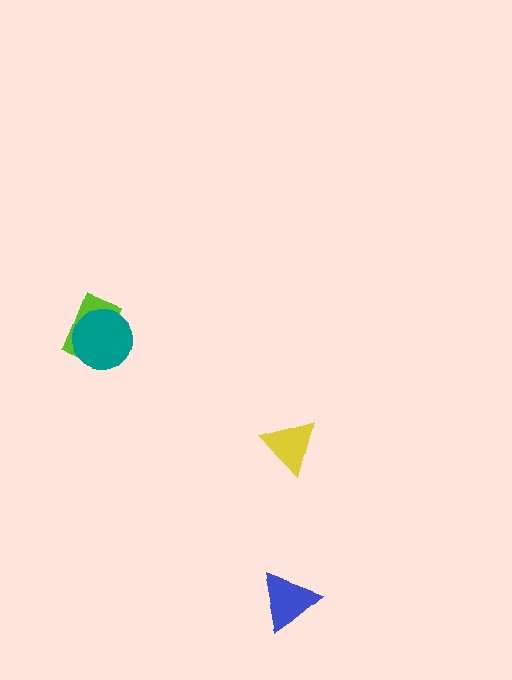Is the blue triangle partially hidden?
No, no other shape covers it.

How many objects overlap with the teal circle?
1 object overlaps with the teal circle.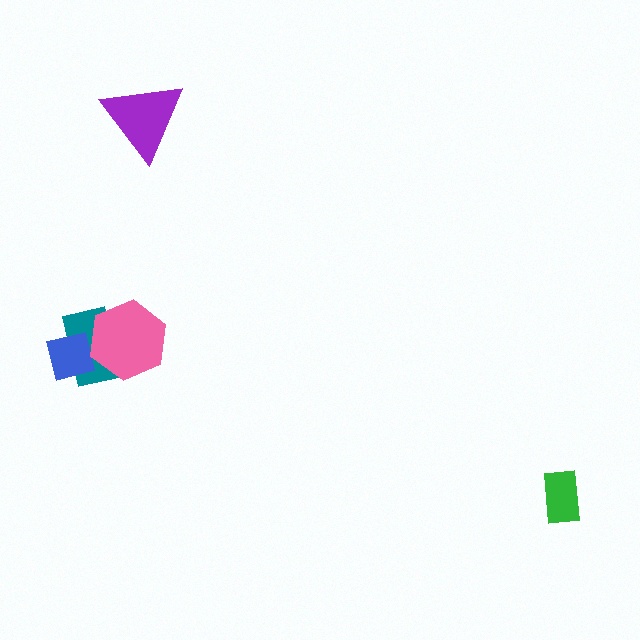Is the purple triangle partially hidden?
No, no other shape covers it.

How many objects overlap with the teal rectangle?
2 objects overlap with the teal rectangle.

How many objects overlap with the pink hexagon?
2 objects overlap with the pink hexagon.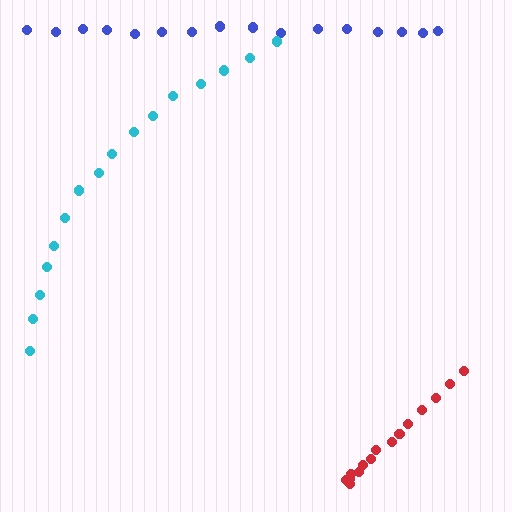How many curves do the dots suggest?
There are 3 distinct paths.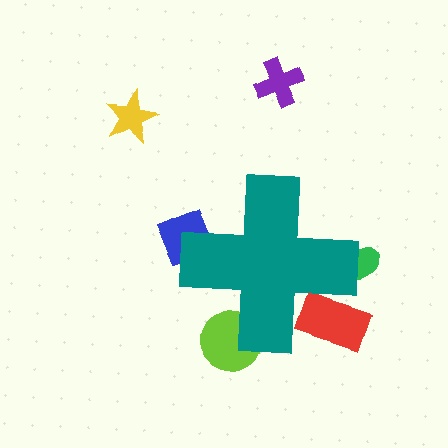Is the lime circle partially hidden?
Yes, the lime circle is partially hidden behind the teal cross.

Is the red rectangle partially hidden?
Yes, the red rectangle is partially hidden behind the teal cross.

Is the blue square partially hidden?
Yes, the blue square is partially hidden behind the teal cross.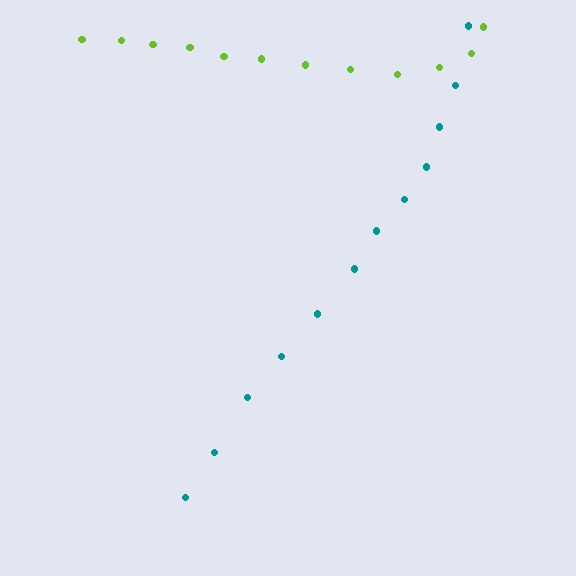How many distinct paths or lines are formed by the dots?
There are 2 distinct paths.